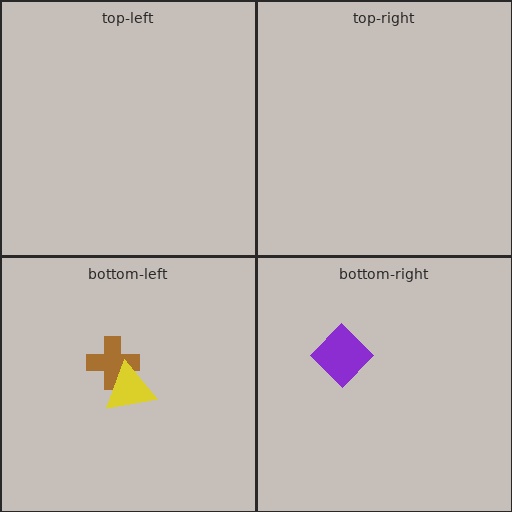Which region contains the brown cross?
The bottom-left region.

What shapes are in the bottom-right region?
The purple diamond.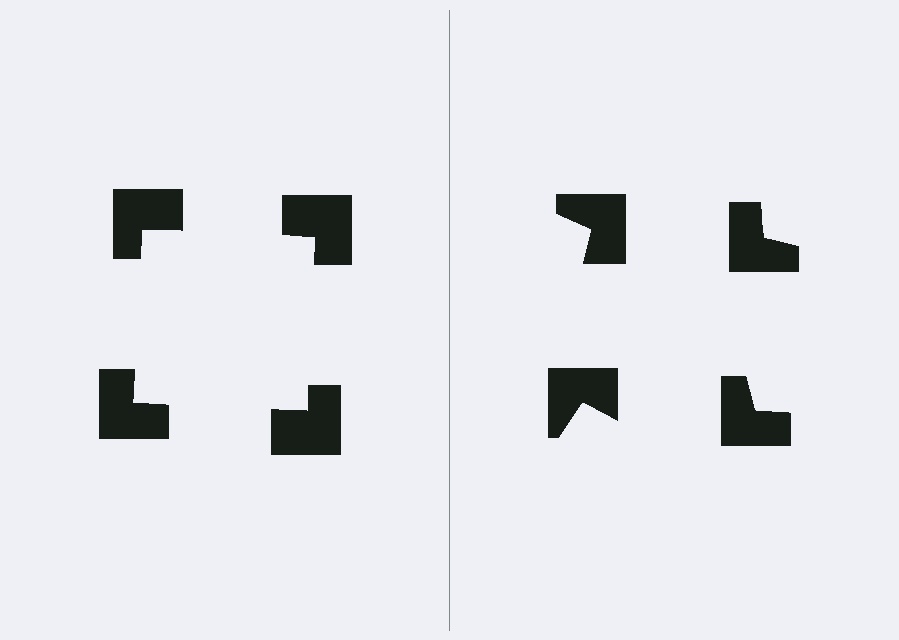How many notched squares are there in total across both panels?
8 — 4 on each side.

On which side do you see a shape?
An illusory square appears on the left side. On the right side the wedge cuts are rotated, so no coherent shape forms.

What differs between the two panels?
The notched squares are positioned identically on both sides; only the wedge orientations differ. On the left they align to a square; on the right they are misaligned.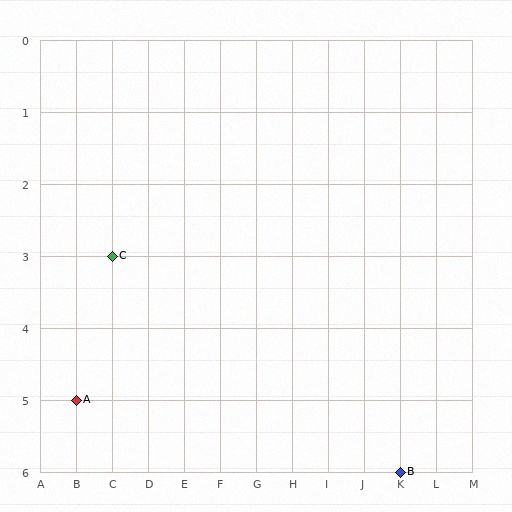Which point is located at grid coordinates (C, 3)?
Point C is at (C, 3).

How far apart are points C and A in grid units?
Points C and A are 1 column and 2 rows apart (about 2.2 grid units diagonally).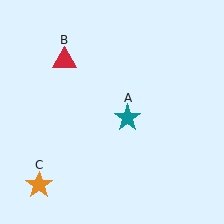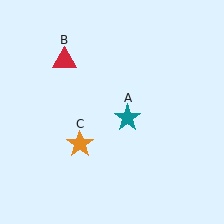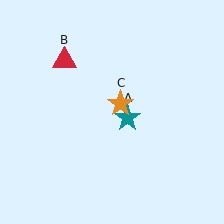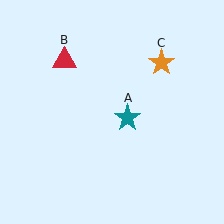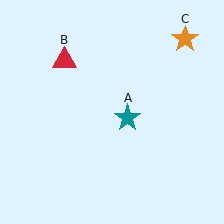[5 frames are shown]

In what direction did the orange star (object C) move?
The orange star (object C) moved up and to the right.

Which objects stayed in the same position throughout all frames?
Teal star (object A) and red triangle (object B) remained stationary.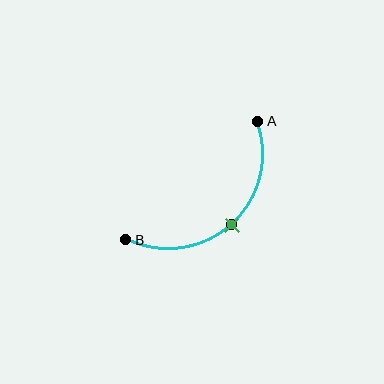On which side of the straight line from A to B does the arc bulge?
The arc bulges below and to the right of the straight line connecting A and B.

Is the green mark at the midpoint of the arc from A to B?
Yes. The green mark lies on the arc at equal arc-length from both A and B — it is the arc midpoint.